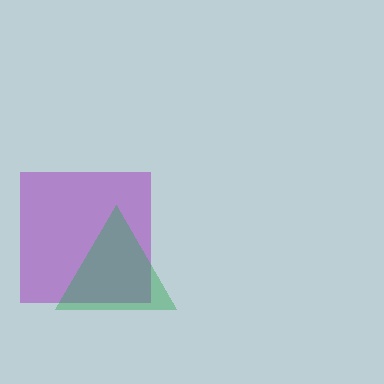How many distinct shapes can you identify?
There are 2 distinct shapes: a purple square, a green triangle.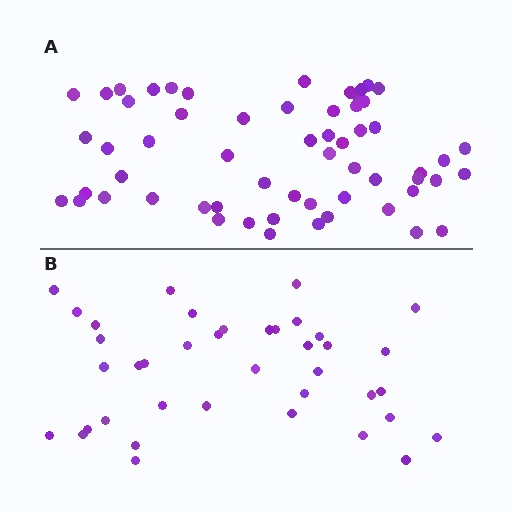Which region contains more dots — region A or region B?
Region A (the top region) has more dots.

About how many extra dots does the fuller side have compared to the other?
Region A has approximately 20 more dots than region B.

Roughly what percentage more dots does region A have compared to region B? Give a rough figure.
About 50% more.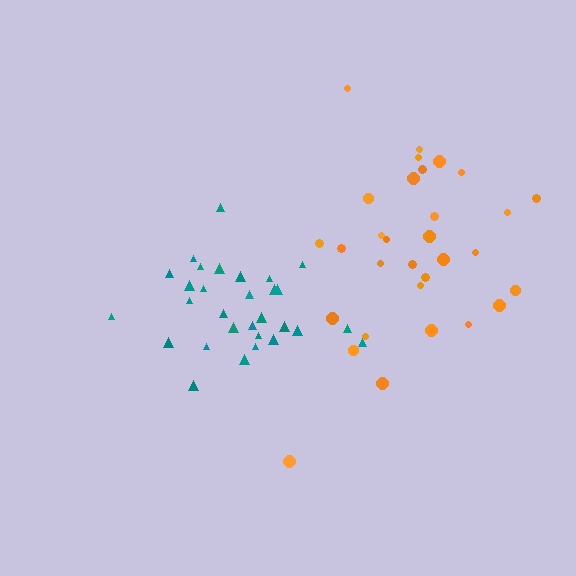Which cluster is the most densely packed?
Teal.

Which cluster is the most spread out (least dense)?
Orange.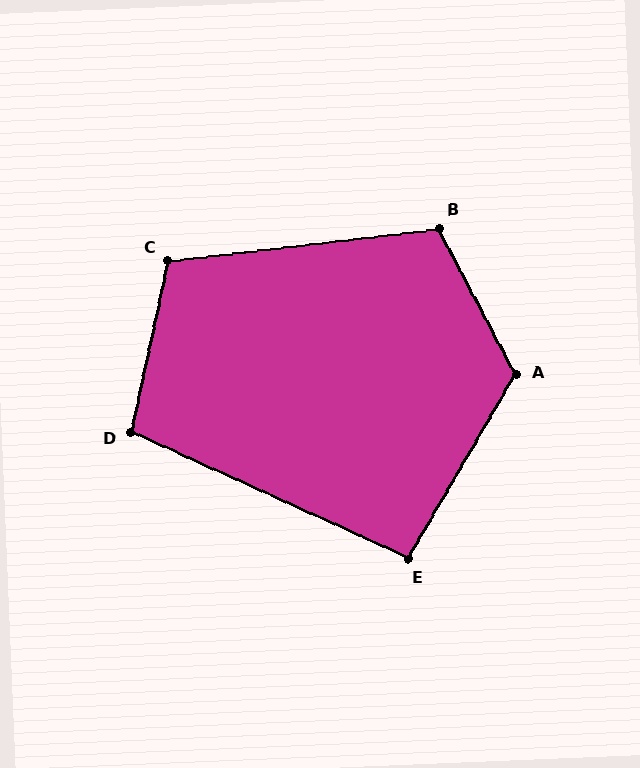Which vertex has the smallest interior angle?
E, at approximately 96 degrees.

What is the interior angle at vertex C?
Approximately 109 degrees (obtuse).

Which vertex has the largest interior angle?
A, at approximately 122 degrees.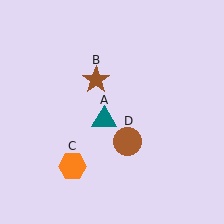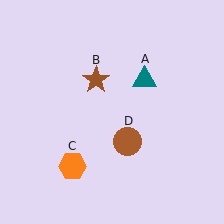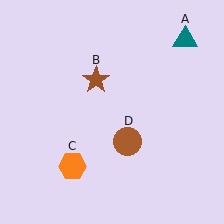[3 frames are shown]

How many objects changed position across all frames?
1 object changed position: teal triangle (object A).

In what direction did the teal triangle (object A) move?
The teal triangle (object A) moved up and to the right.